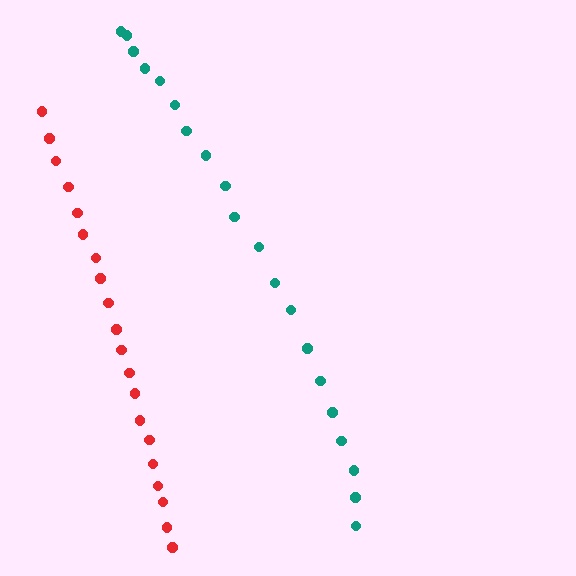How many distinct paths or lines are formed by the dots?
There are 2 distinct paths.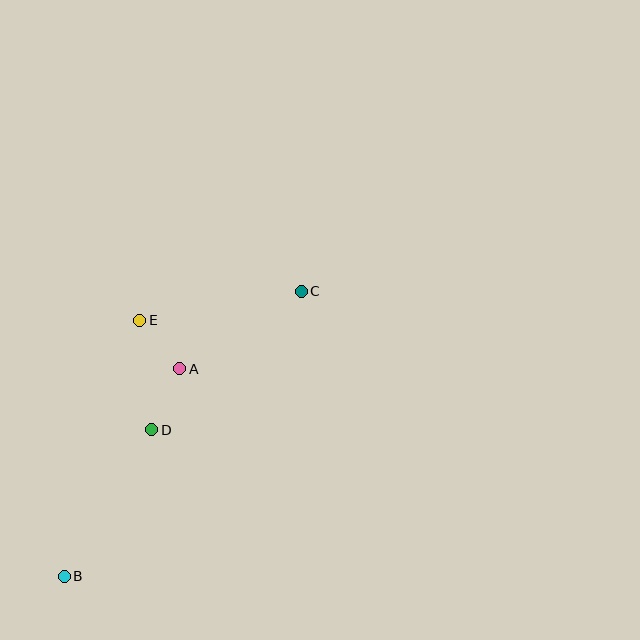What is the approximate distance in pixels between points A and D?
The distance between A and D is approximately 67 pixels.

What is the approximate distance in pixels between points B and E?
The distance between B and E is approximately 267 pixels.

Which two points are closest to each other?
Points A and E are closest to each other.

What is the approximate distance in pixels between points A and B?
The distance between A and B is approximately 237 pixels.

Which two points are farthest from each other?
Points B and C are farthest from each other.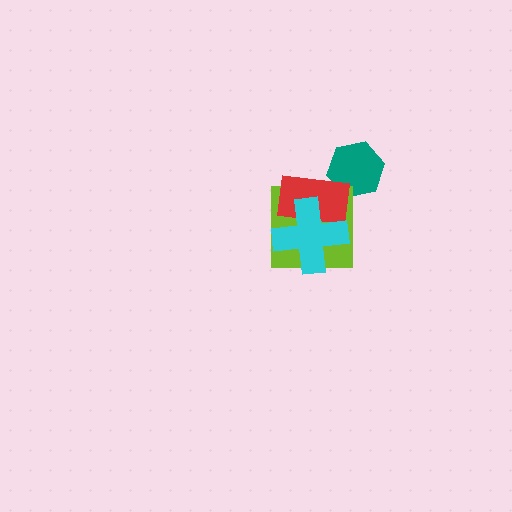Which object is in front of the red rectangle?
The cyan cross is in front of the red rectangle.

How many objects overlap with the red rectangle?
3 objects overlap with the red rectangle.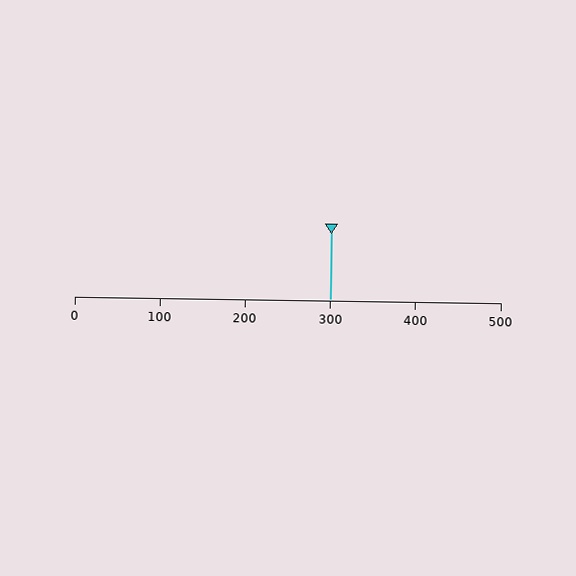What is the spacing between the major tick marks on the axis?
The major ticks are spaced 100 apart.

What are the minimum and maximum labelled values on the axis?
The axis runs from 0 to 500.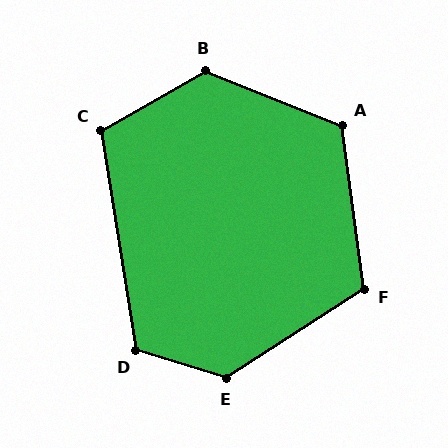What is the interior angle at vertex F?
Approximately 116 degrees (obtuse).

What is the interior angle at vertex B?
Approximately 128 degrees (obtuse).